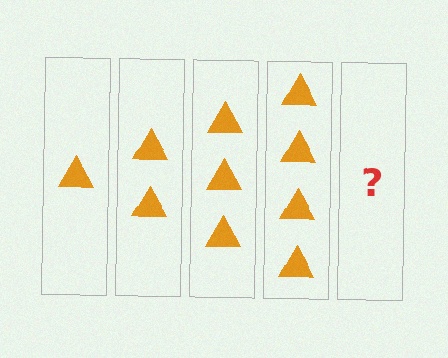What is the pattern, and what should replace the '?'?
The pattern is that each step adds one more triangle. The '?' should be 5 triangles.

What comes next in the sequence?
The next element should be 5 triangles.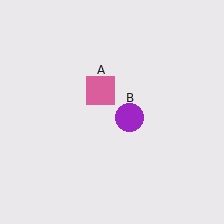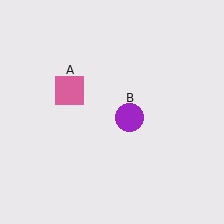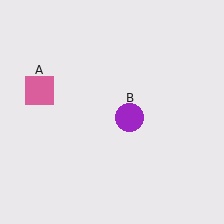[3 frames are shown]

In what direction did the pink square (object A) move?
The pink square (object A) moved left.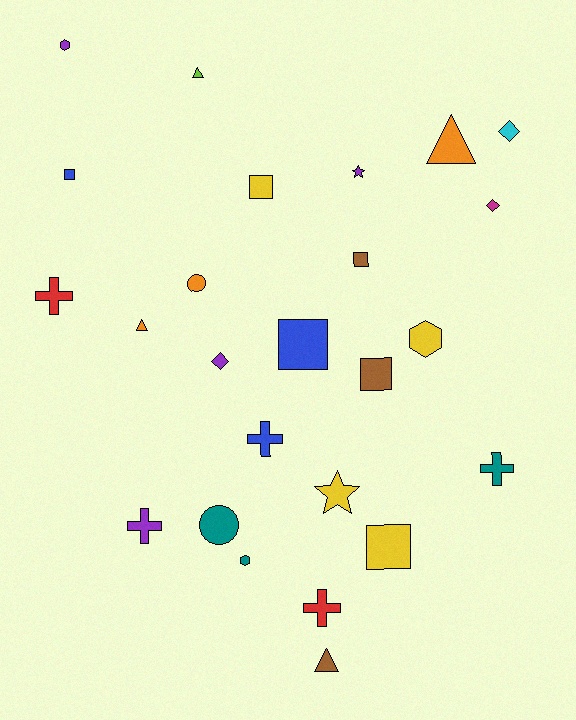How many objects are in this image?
There are 25 objects.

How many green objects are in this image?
There are no green objects.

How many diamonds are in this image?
There are 3 diamonds.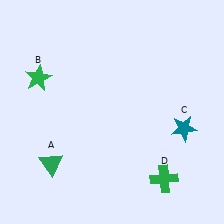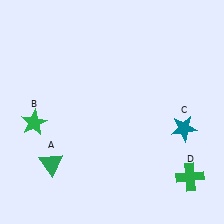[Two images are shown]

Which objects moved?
The objects that moved are: the green star (B), the green cross (D).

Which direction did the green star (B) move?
The green star (B) moved down.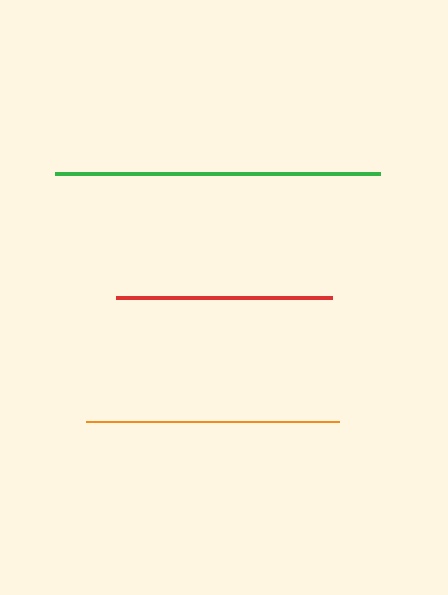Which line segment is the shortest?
The red line is the shortest at approximately 216 pixels.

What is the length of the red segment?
The red segment is approximately 216 pixels long.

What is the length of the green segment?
The green segment is approximately 325 pixels long.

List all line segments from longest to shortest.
From longest to shortest: green, orange, red.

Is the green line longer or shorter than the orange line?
The green line is longer than the orange line.